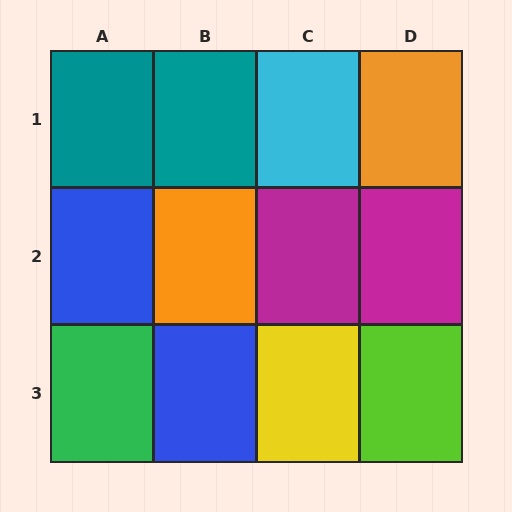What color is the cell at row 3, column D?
Lime.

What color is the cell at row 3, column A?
Green.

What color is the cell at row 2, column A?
Blue.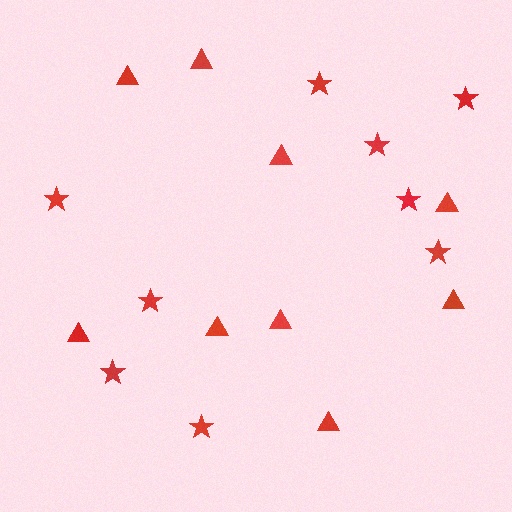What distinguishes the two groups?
There are 2 groups: one group of stars (9) and one group of triangles (9).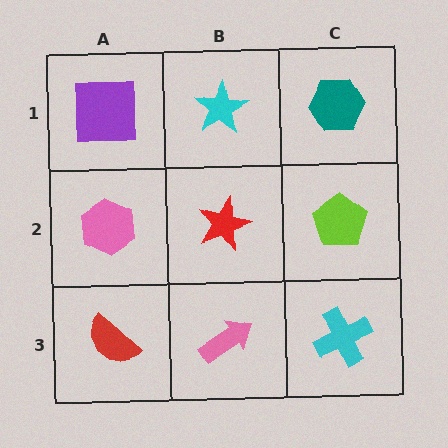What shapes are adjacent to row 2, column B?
A cyan star (row 1, column B), a pink arrow (row 3, column B), a pink hexagon (row 2, column A), a lime pentagon (row 2, column C).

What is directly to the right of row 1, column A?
A cyan star.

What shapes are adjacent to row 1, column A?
A pink hexagon (row 2, column A), a cyan star (row 1, column B).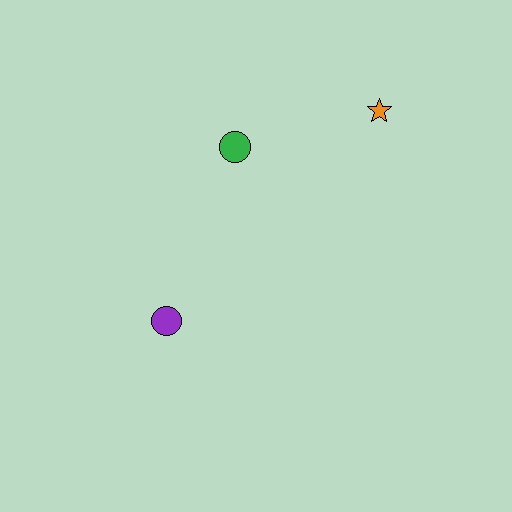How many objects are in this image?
There are 3 objects.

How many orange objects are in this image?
There is 1 orange object.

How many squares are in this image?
There are no squares.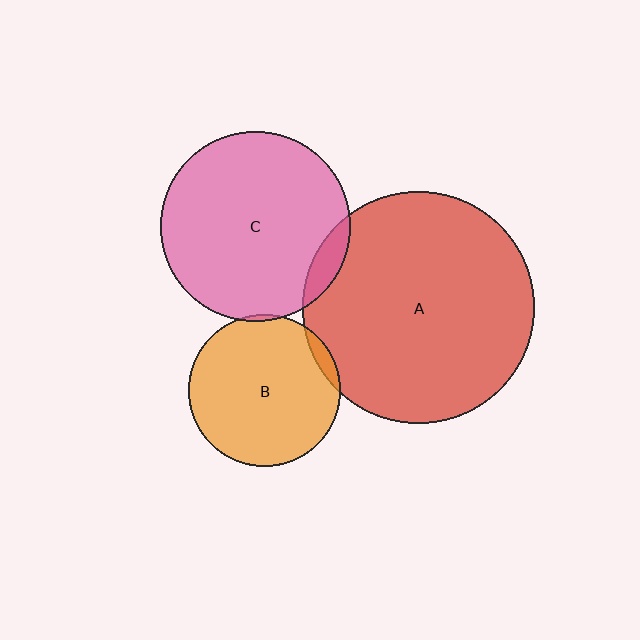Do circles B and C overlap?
Yes.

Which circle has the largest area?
Circle A (red).